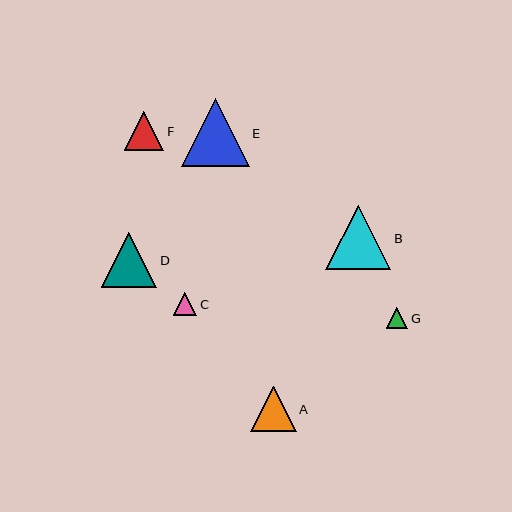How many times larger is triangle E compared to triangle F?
Triangle E is approximately 1.7 times the size of triangle F.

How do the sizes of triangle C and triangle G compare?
Triangle C and triangle G are approximately the same size.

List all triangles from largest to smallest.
From largest to smallest: E, B, D, A, F, C, G.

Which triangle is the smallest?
Triangle G is the smallest with a size of approximately 21 pixels.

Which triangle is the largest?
Triangle E is the largest with a size of approximately 68 pixels.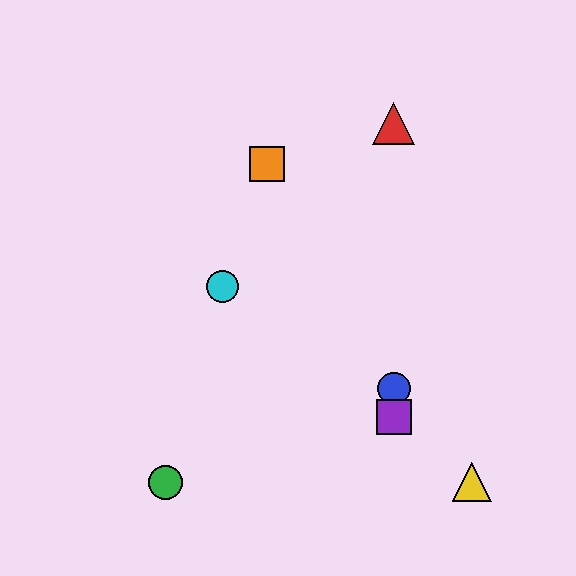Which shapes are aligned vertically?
The red triangle, the blue circle, the purple square are aligned vertically.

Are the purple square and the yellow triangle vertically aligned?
No, the purple square is at x≈394 and the yellow triangle is at x≈472.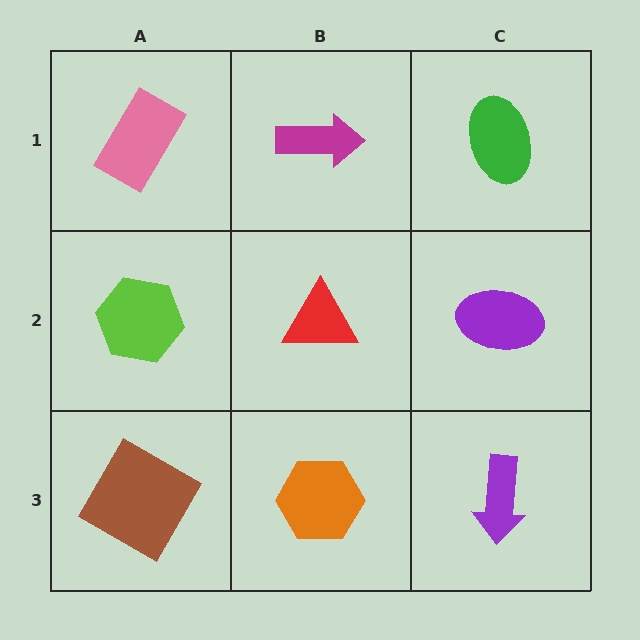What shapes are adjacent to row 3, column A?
A lime hexagon (row 2, column A), an orange hexagon (row 3, column B).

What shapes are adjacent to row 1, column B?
A red triangle (row 2, column B), a pink rectangle (row 1, column A), a green ellipse (row 1, column C).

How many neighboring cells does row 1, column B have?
3.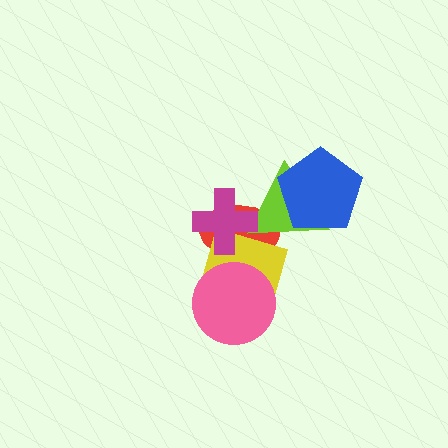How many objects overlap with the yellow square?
3 objects overlap with the yellow square.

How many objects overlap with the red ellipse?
4 objects overlap with the red ellipse.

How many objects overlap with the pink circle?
2 objects overlap with the pink circle.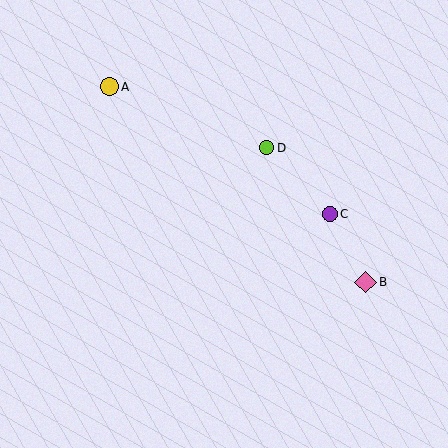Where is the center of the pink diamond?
The center of the pink diamond is at (365, 282).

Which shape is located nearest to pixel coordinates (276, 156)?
The lime circle (labeled D) at (267, 148) is nearest to that location.